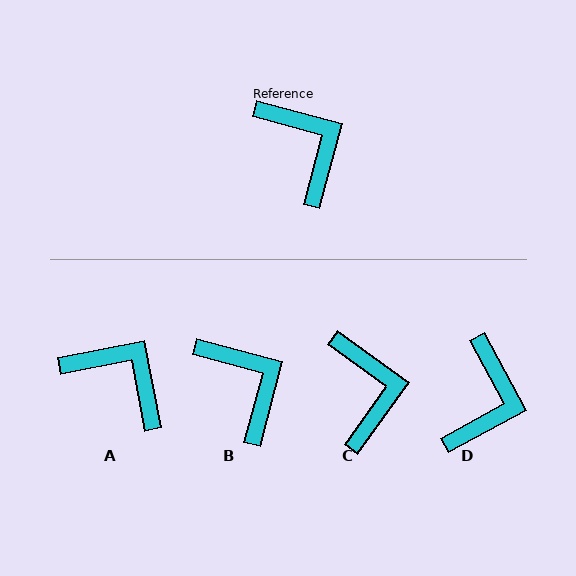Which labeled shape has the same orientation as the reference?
B.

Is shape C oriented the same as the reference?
No, it is off by about 21 degrees.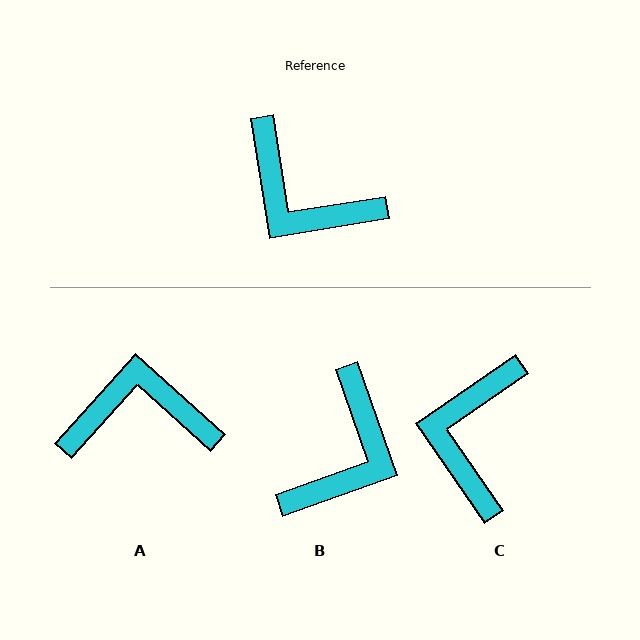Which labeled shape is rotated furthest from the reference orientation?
A, about 141 degrees away.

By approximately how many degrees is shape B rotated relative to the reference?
Approximately 100 degrees counter-clockwise.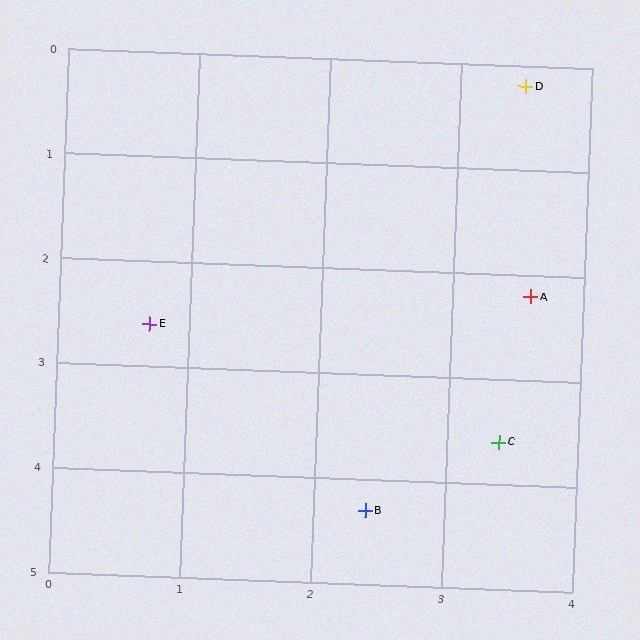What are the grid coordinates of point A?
Point A is at approximately (3.6, 2.2).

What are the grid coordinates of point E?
Point E is at approximately (0.7, 2.6).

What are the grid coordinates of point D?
Point D is at approximately (3.5, 0.2).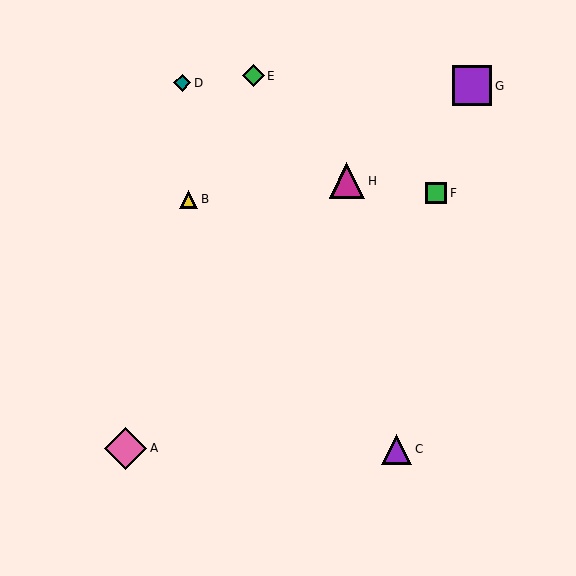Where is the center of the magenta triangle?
The center of the magenta triangle is at (347, 181).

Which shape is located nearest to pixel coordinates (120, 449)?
The pink diamond (labeled A) at (126, 448) is nearest to that location.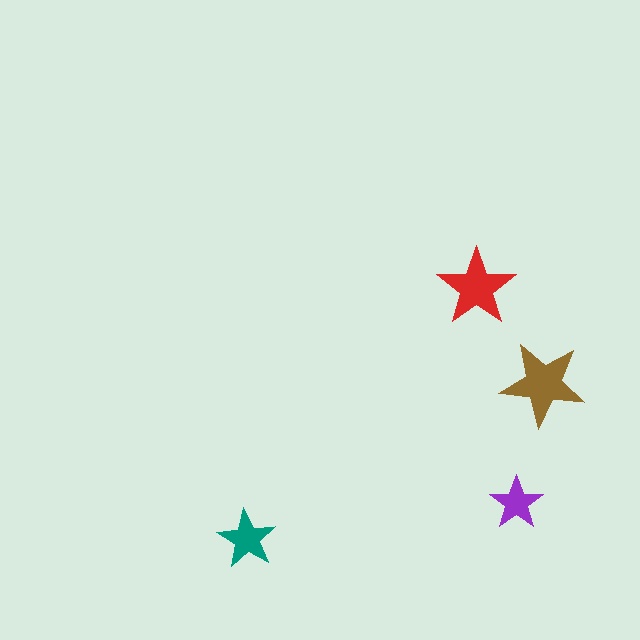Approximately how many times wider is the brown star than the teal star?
About 1.5 times wider.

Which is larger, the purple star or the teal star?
The teal one.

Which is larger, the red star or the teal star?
The red one.